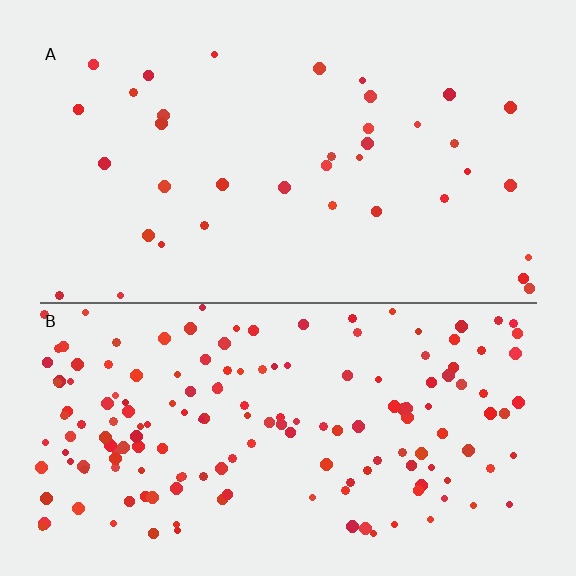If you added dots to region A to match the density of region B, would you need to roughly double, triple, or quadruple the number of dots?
Approximately quadruple.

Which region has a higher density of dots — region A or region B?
B (the bottom).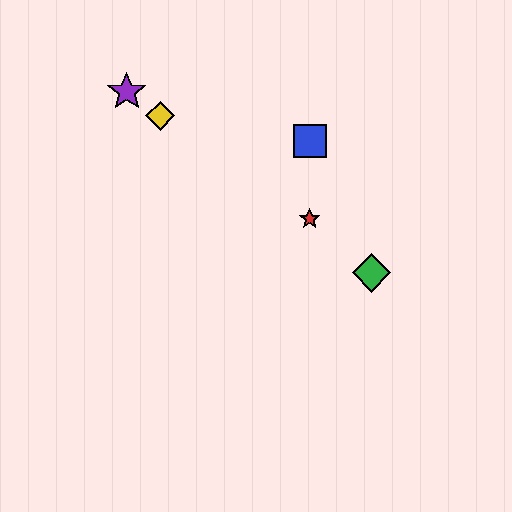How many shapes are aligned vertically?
2 shapes (the red star, the blue square) are aligned vertically.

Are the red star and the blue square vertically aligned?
Yes, both are at x≈310.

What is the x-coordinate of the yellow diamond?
The yellow diamond is at x≈160.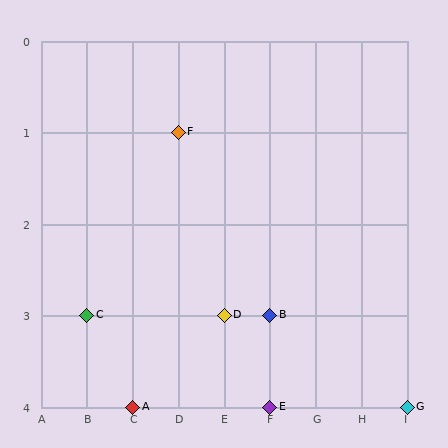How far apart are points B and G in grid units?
Points B and G are 3 columns and 1 row apart (about 3.2 grid units diagonally).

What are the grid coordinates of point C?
Point C is at grid coordinates (B, 3).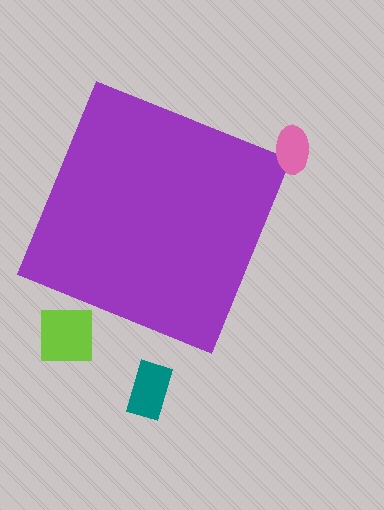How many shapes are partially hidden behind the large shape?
0 shapes are partially hidden.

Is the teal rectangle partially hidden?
No, the teal rectangle is fully visible.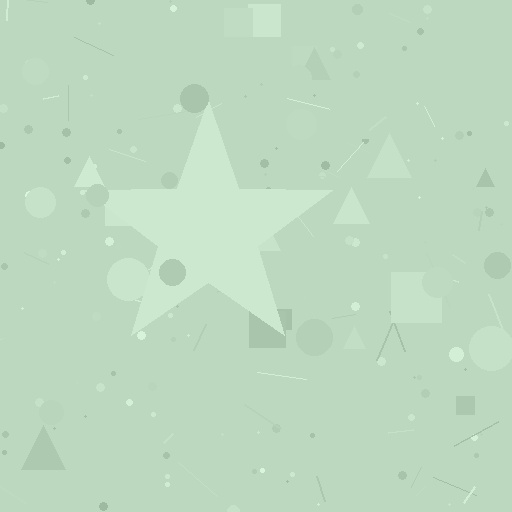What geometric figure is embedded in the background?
A star is embedded in the background.